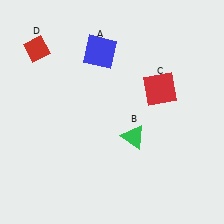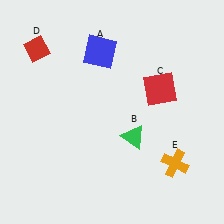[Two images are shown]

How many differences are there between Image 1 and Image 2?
There is 1 difference between the two images.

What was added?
An orange cross (E) was added in Image 2.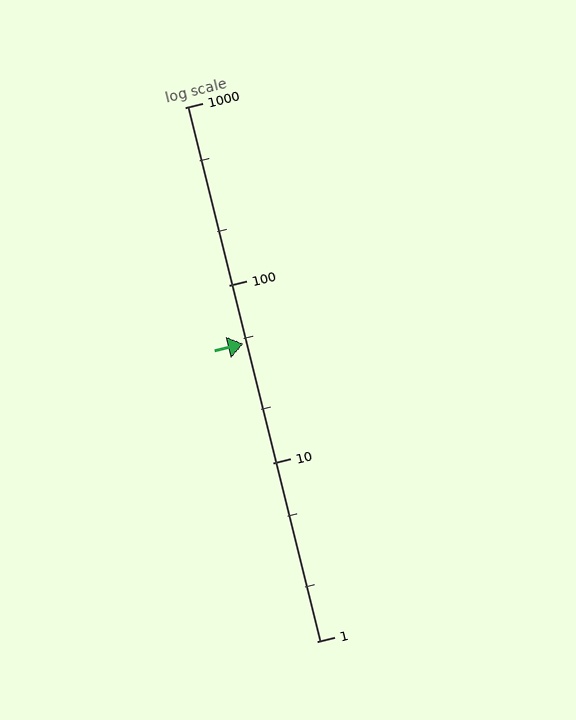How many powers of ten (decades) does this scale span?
The scale spans 3 decades, from 1 to 1000.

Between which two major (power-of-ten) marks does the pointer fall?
The pointer is between 10 and 100.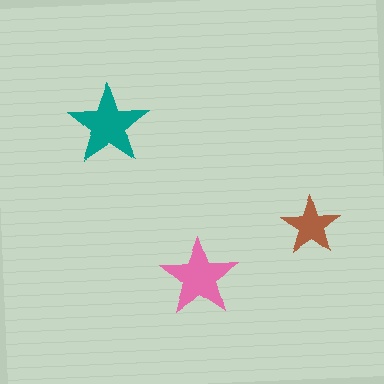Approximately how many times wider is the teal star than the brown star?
About 1.5 times wider.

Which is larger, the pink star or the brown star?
The pink one.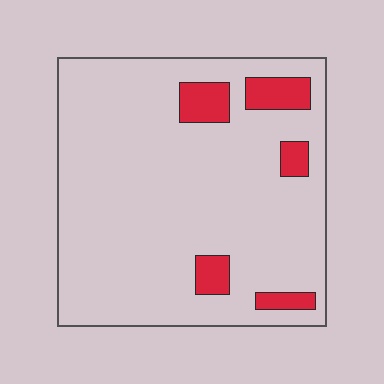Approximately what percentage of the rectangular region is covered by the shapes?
Approximately 10%.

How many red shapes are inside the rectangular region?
5.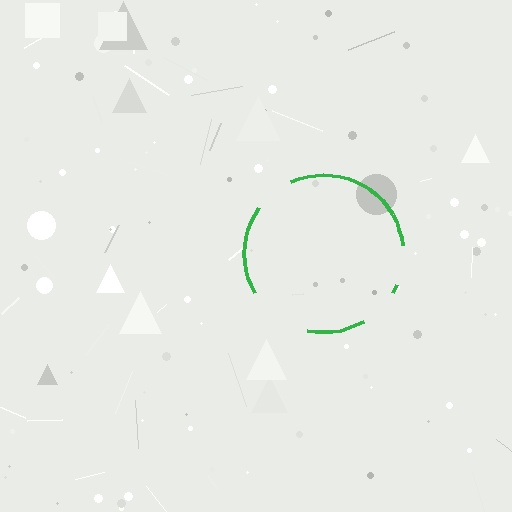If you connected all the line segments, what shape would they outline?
They would outline a circle.